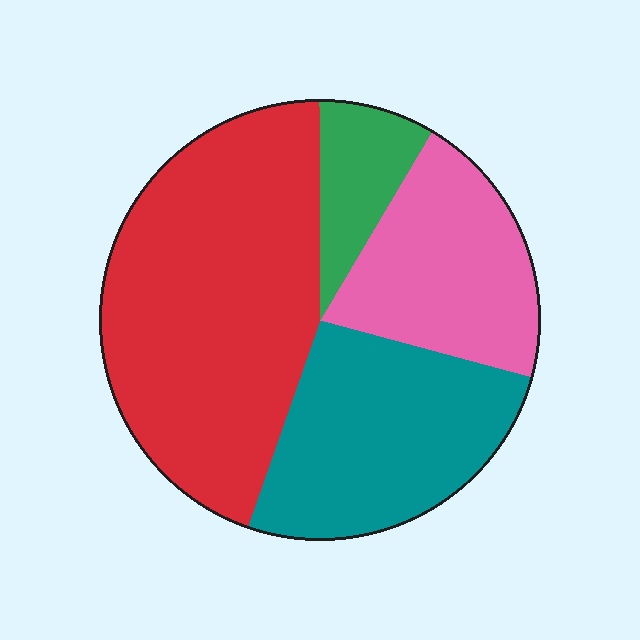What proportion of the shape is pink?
Pink covers about 20% of the shape.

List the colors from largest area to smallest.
From largest to smallest: red, teal, pink, green.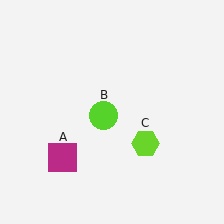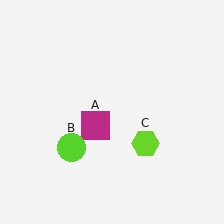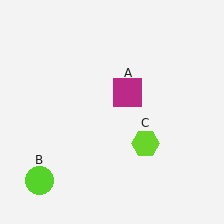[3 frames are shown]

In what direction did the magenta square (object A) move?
The magenta square (object A) moved up and to the right.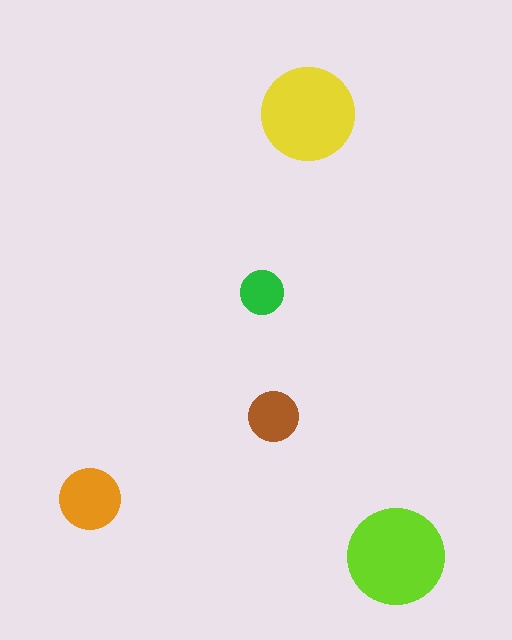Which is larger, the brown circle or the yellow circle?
The yellow one.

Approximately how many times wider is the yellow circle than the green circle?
About 2 times wider.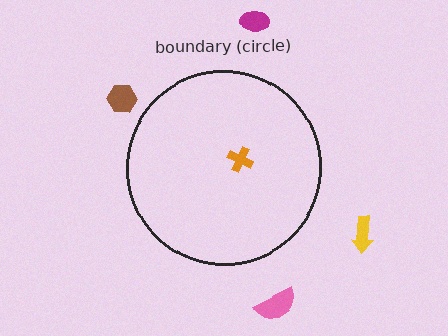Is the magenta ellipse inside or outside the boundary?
Outside.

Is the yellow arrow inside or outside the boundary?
Outside.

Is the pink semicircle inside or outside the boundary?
Outside.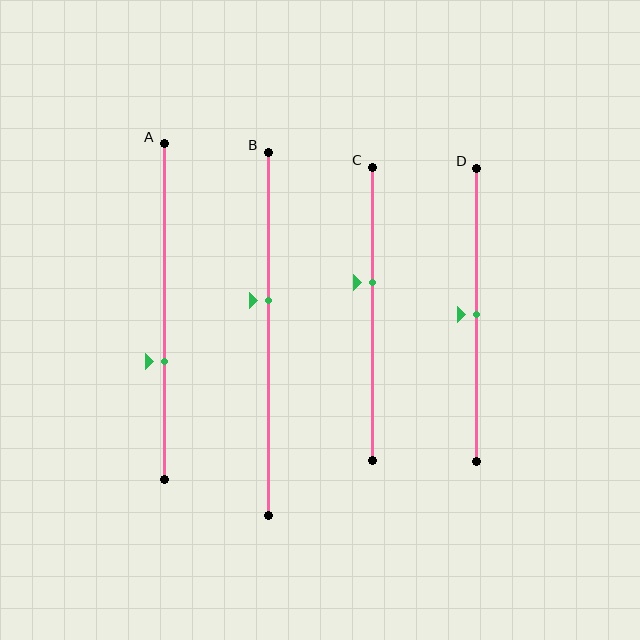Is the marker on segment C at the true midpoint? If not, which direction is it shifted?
No, the marker on segment C is shifted upward by about 11% of the segment length.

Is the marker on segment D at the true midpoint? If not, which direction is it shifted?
Yes, the marker on segment D is at the true midpoint.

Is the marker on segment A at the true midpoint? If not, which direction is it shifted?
No, the marker on segment A is shifted downward by about 15% of the segment length.